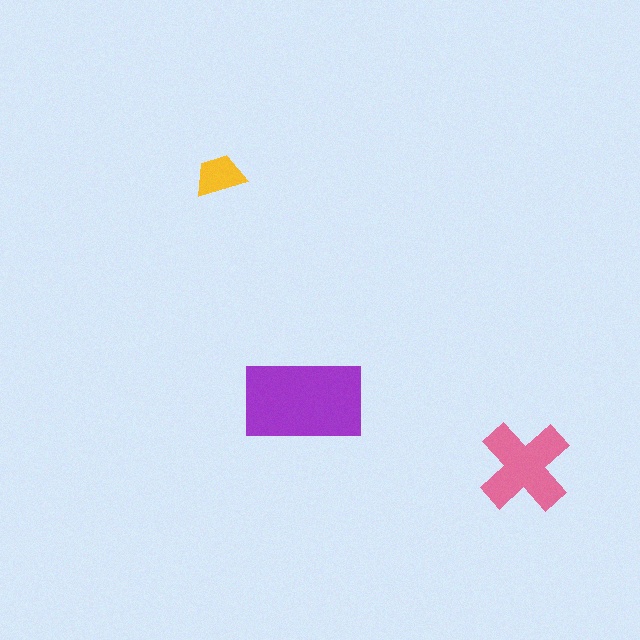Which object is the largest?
The purple rectangle.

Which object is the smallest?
The yellow trapezoid.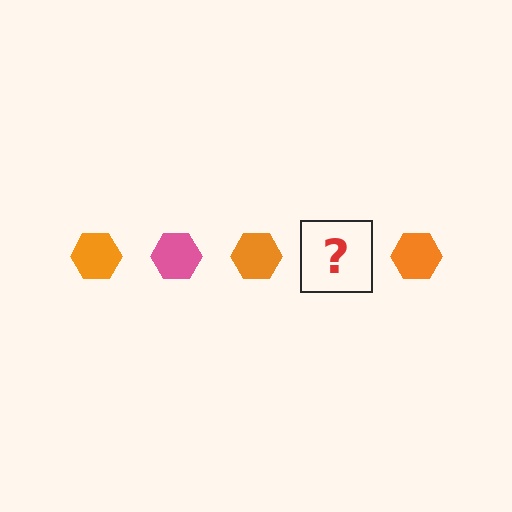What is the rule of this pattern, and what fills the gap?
The rule is that the pattern cycles through orange, pink hexagons. The gap should be filled with a pink hexagon.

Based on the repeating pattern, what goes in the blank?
The blank should be a pink hexagon.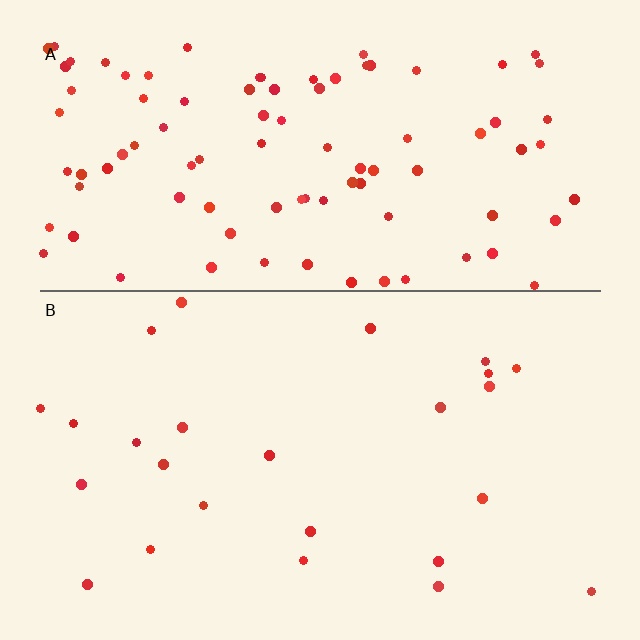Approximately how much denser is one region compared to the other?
Approximately 3.8× — region A over region B.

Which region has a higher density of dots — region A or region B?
A (the top).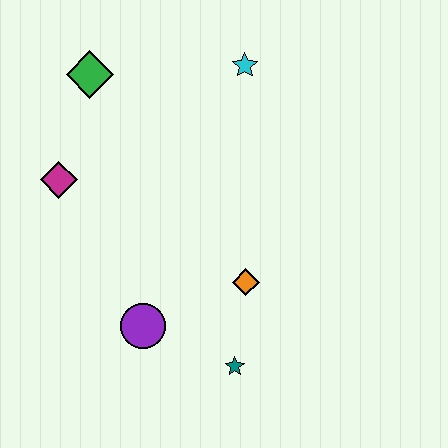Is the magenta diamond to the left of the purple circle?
Yes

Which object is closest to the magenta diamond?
The green diamond is closest to the magenta diamond.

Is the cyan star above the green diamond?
Yes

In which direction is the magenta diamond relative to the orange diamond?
The magenta diamond is to the left of the orange diamond.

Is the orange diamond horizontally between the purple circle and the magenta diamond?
No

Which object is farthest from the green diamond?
The teal star is farthest from the green diamond.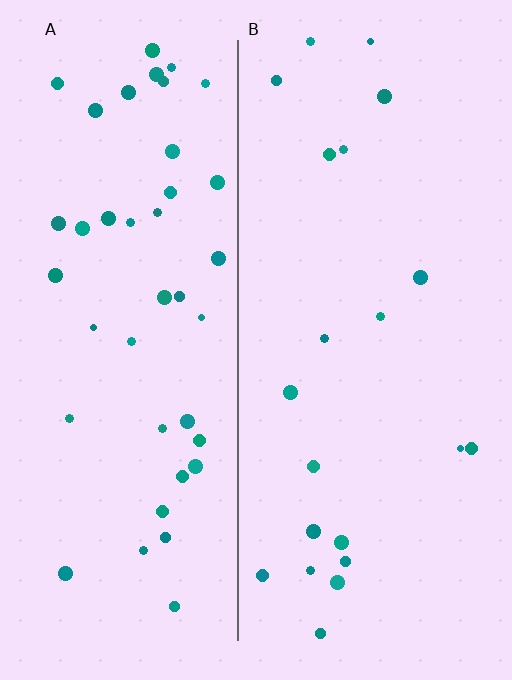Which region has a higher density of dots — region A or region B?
A (the left).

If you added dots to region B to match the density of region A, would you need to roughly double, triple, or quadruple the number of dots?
Approximately double.